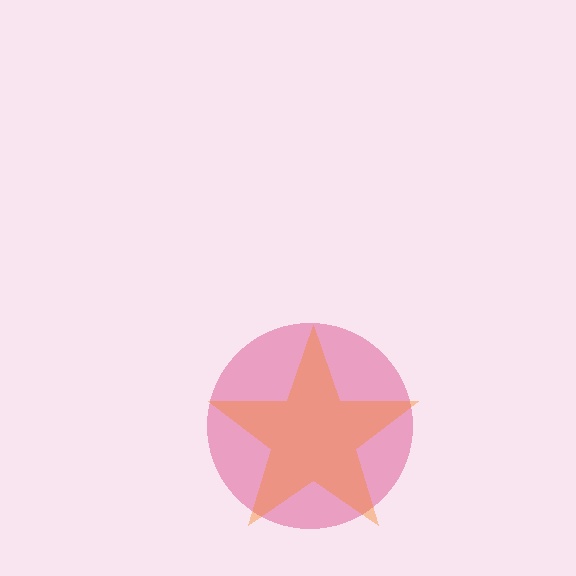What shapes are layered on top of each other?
The layered shapes are: a pink circle, an orange star.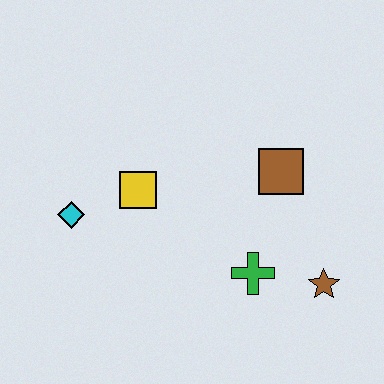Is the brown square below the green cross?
No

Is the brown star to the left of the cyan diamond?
No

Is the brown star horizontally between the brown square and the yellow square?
No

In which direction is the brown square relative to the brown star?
The brown square is above the brown star.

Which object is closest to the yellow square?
The cyan diamond is closest to the yellow square.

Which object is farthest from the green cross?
The cyan diamond is farthest from the green cross.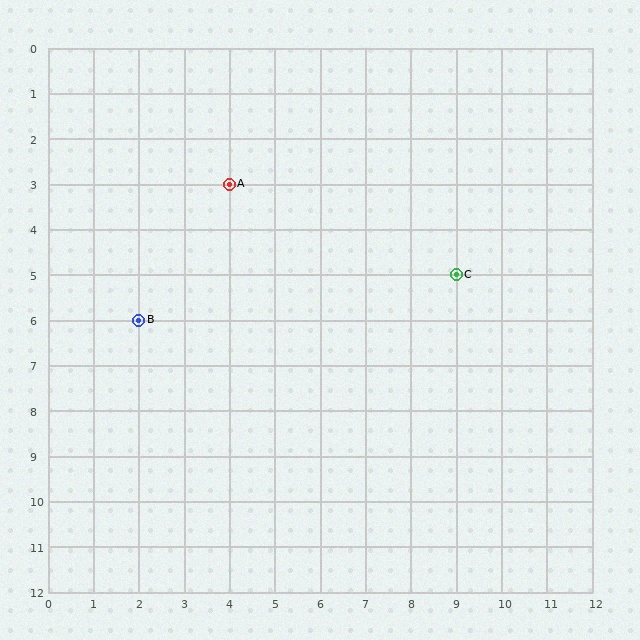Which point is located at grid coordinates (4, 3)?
Point A is at (4, 3).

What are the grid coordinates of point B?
Point B is at grid coordinates (2, 6).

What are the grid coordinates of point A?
Point A is at grid coordinates (4, 3).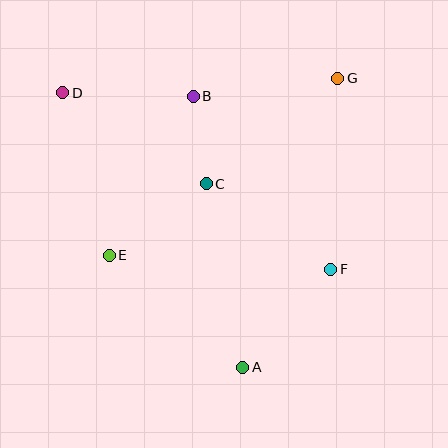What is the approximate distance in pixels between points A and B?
The distance between A and B is approximately 276 pixels.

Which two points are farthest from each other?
Points A and D are farthest from each other.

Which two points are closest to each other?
Points B and C are closest to each other.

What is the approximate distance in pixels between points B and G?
The distance between B and G is approximately 146 pixels.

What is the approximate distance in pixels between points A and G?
The distance between A and G is approximately 304 pixels.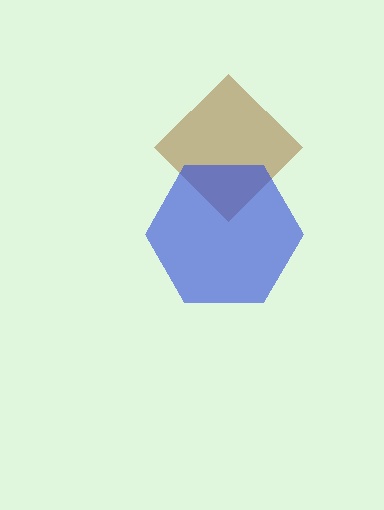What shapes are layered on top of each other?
The layered shapes are: a brown diamond, a blue hexagon.